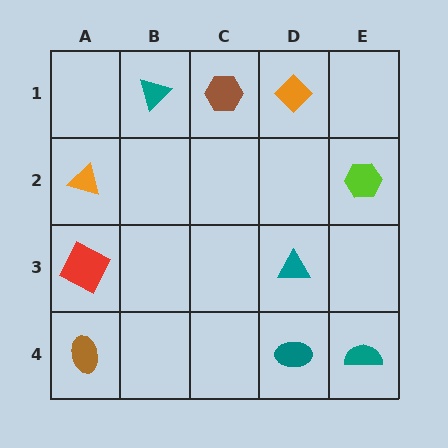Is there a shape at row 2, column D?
No, that cell is empty.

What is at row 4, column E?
A teal semicircle.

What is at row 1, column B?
A teal triangle.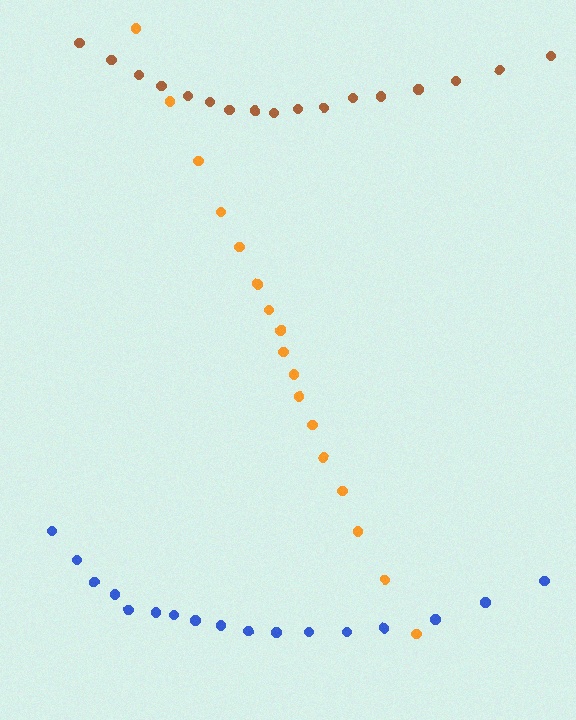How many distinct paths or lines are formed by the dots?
There are 3 distinct paths.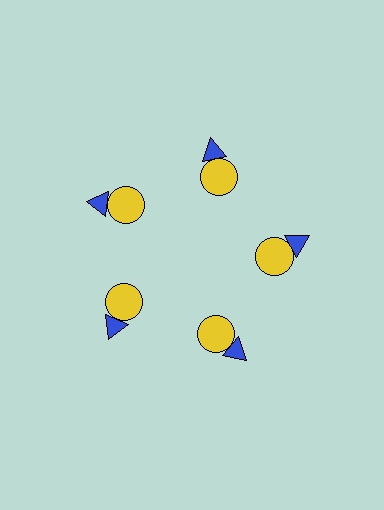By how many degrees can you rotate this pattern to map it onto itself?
The pattern maps onto itself every 72 degrees of rotation.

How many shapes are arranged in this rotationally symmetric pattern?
There are 10 shapes, arranged in 5 groups of 2.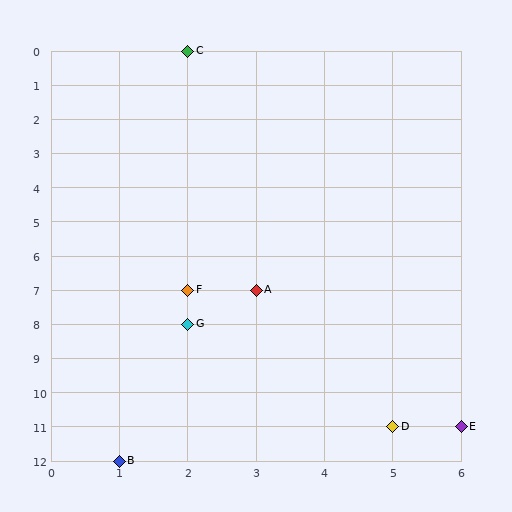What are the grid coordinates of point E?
Point E is at grid coordinates (6, 11).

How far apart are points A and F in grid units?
Points A and F are 1 column apart.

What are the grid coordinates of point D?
Point D is at grid coordinates (5, 11).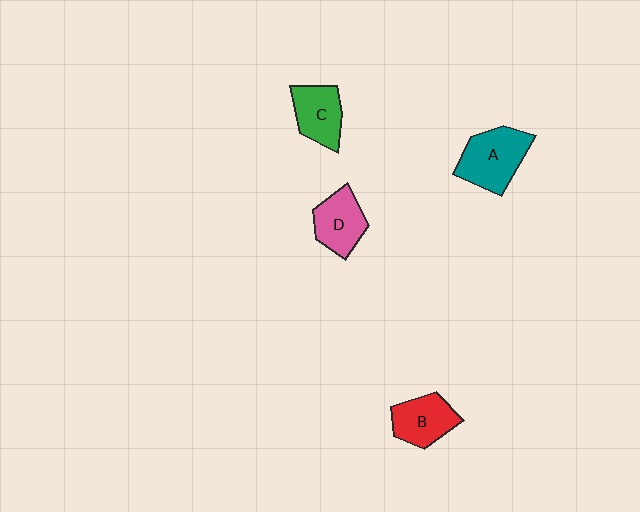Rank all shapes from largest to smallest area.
From largest to smallest: A (teal), C (green), D (pink), B (red).